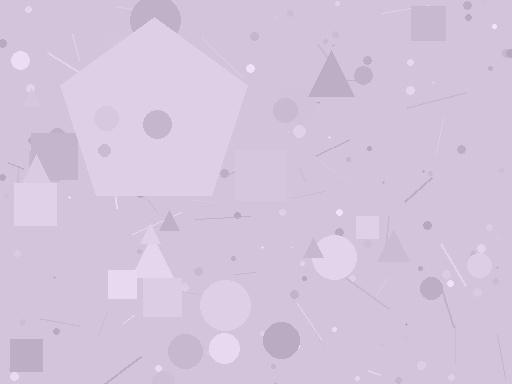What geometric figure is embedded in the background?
A pentagon is embedded in the background.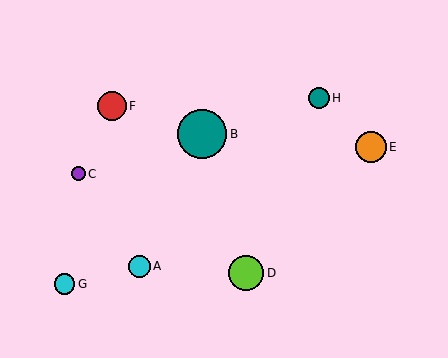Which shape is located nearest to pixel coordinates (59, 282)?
The cyan circle (labeled G) at (65, 284) is nearest to that location.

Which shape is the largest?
The teal circle (labeled B) is the largest.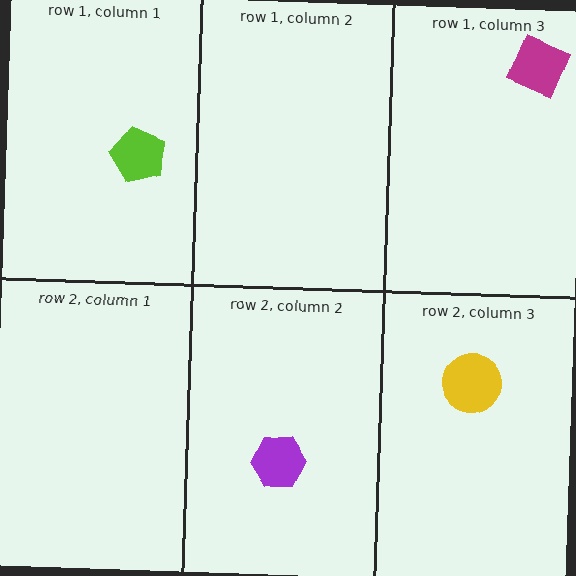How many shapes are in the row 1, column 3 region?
1.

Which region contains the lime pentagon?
The row 1, column 1 region.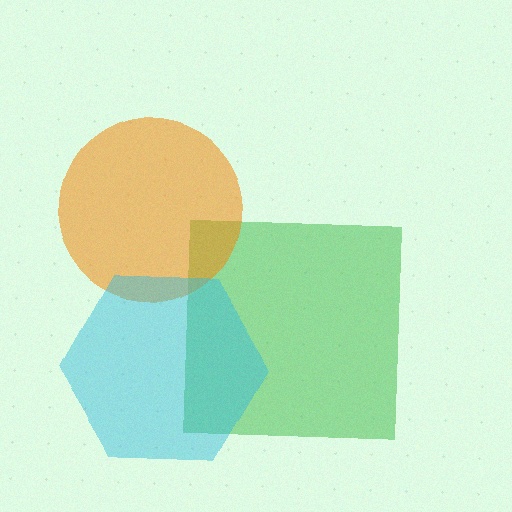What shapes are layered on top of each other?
The layered shapes are: a green square, an orange circle, a cyan hexagon.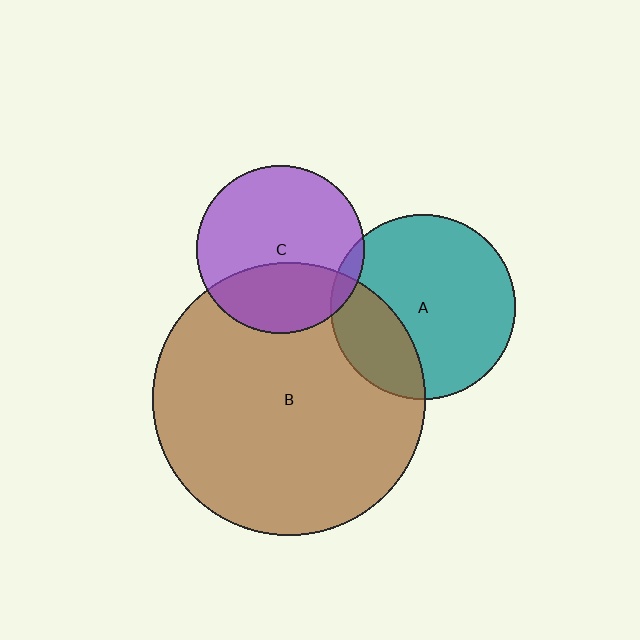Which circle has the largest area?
Circle B (brown).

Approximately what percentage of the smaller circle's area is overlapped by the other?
Approximately 5%.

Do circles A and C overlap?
Yes.